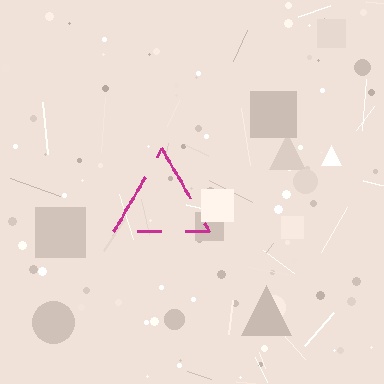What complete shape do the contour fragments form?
The contour fragments form a triangle.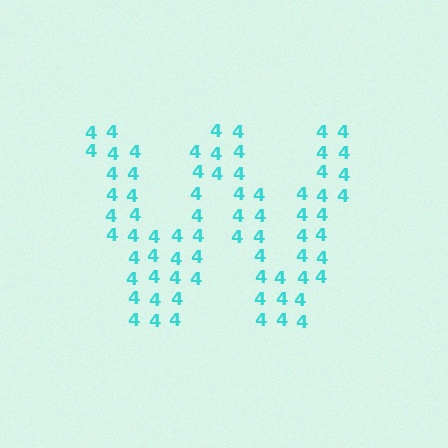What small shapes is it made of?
It is made of small digit 4's.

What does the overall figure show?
The overall figure shows the letter W.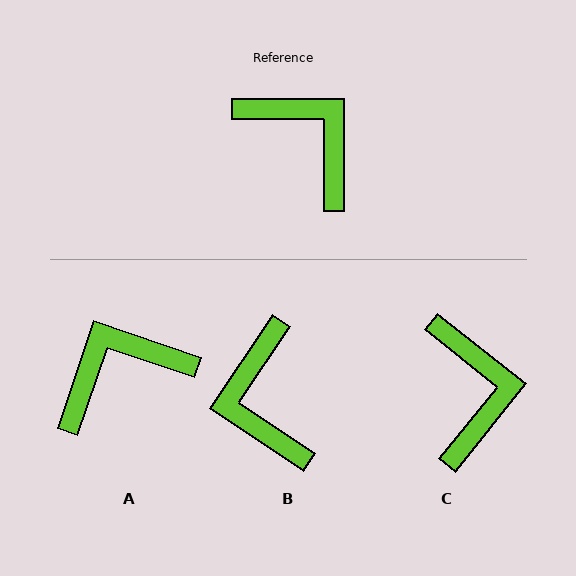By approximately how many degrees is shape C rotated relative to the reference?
Approximately 39 degrees clockwise.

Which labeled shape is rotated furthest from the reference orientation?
B, about 146 degrees away.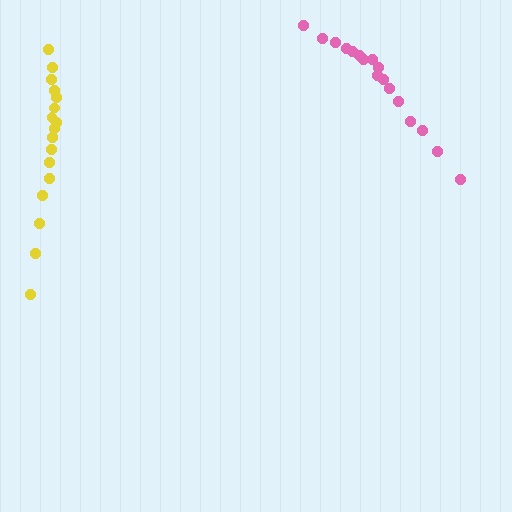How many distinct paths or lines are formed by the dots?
There are 2 distinct paths.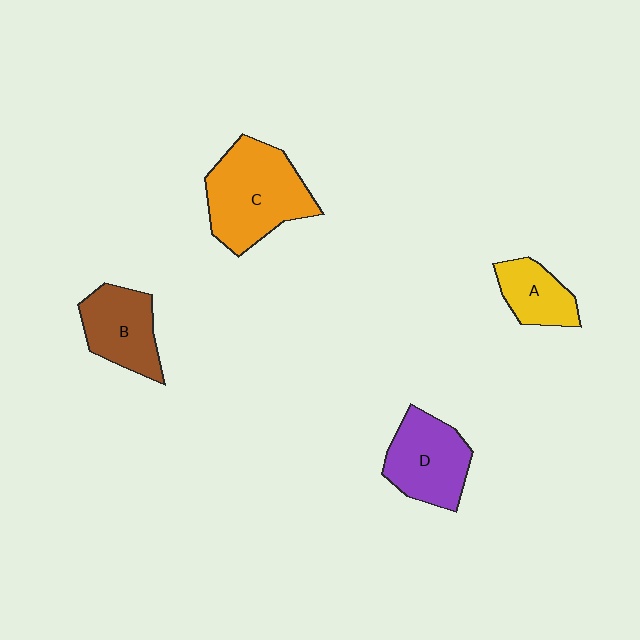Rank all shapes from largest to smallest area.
From largest to smallest: C (orange), D (purple), B (brown), A (yellow).